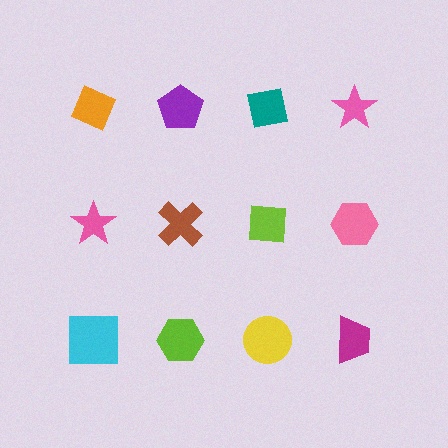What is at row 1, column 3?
A teal square.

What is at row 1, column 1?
An orange diamond.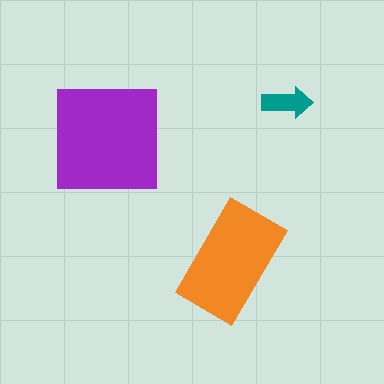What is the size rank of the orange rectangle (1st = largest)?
2nd.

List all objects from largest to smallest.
The purple square, the orange rectangle, the teal arrow.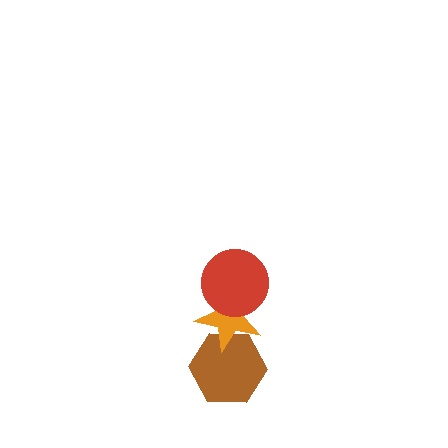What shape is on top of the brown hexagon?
The orange star is on top of the brown hexagon.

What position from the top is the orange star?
The orange star is 2nd from the top.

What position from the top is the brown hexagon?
The brown hexagon is 3rd from the top.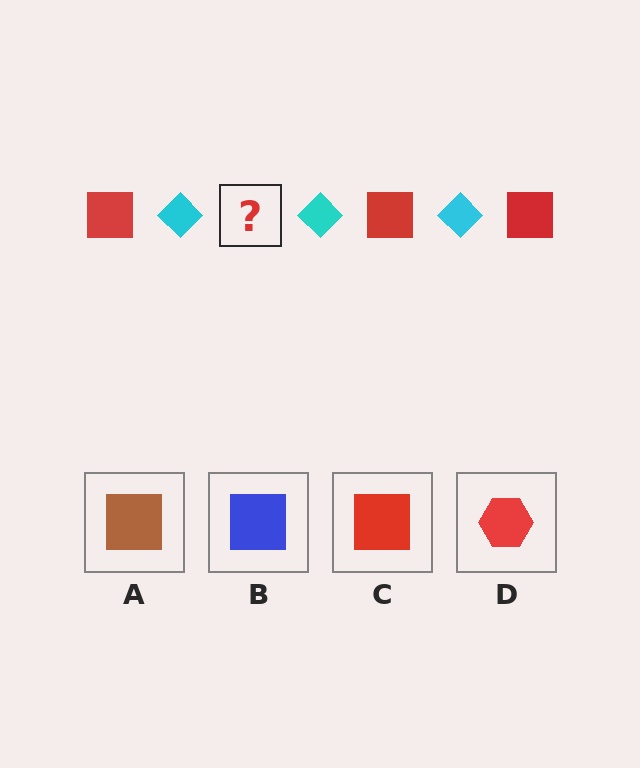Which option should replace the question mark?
Option C.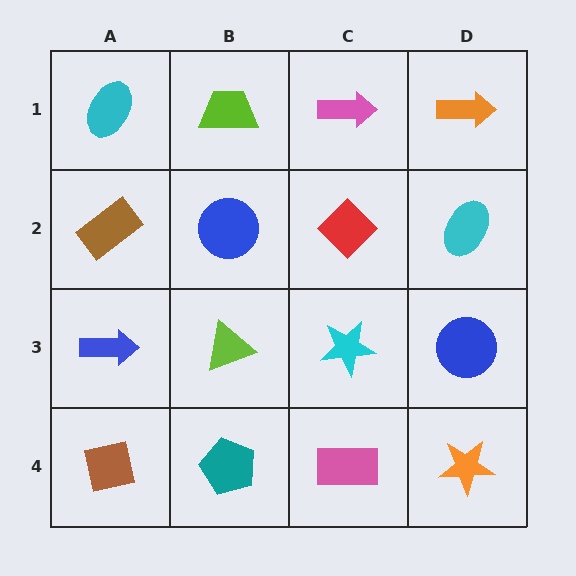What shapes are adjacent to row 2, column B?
A lime trapezoid (row 1, column B), a lime triangle (row 3, column B), a brown rectangle (row 2, column A), a red diamond (row 2, column C).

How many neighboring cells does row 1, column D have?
2.